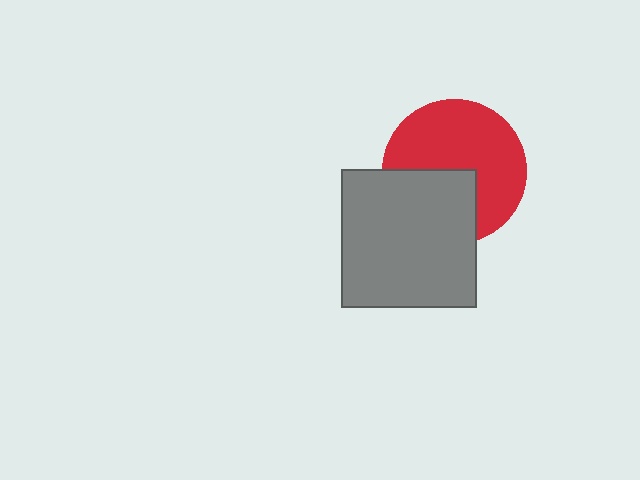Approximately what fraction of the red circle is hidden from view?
Roughly 36% of the red circle is hidden behind the gray rectangle.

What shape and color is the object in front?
The object in front is a gray rectangle.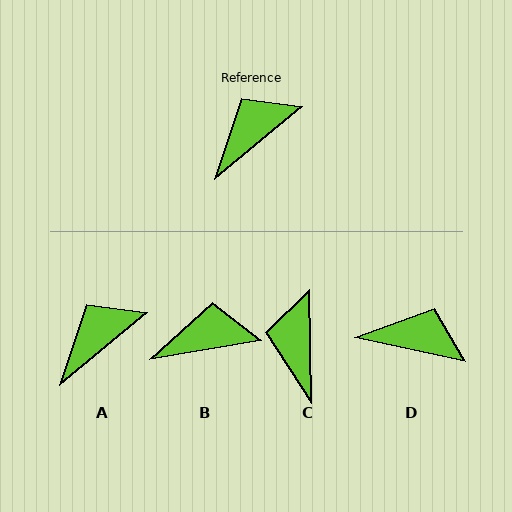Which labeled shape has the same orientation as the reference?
A.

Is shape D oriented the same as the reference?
No, it is off by about 52 degrees.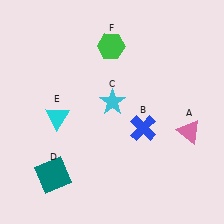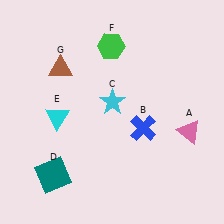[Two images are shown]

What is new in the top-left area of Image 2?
A brown triangle (G) was added in the top-left area of Image 2.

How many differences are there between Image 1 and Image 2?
There is 1 difference between the two images.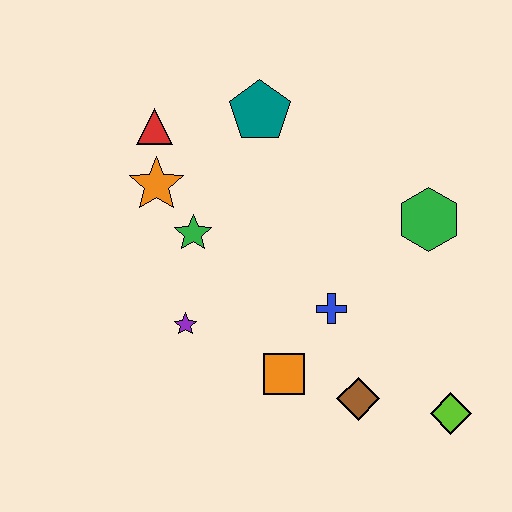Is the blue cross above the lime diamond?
Yes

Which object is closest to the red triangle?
The orange star is closest to the red triangle.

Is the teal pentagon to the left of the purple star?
No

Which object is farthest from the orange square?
The red triangle is farthest from the orange square.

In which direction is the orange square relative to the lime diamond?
The orange square is to the left of the lime diamond.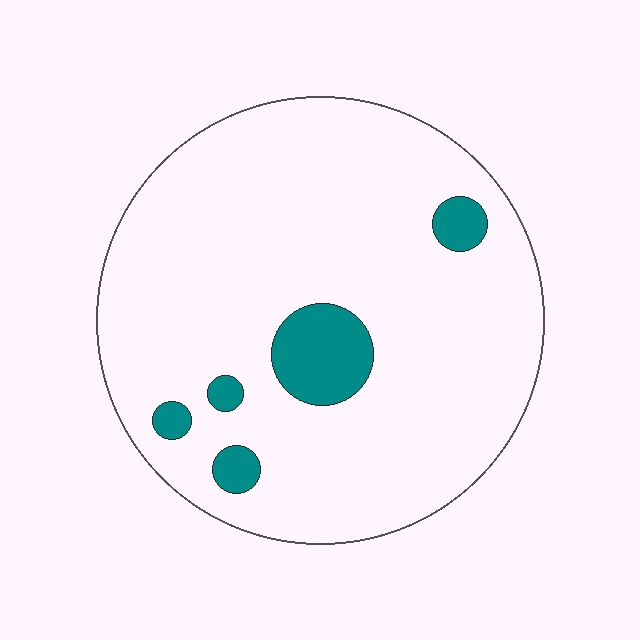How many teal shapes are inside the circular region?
5.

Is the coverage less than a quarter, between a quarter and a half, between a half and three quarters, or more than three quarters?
Less than a quarter.